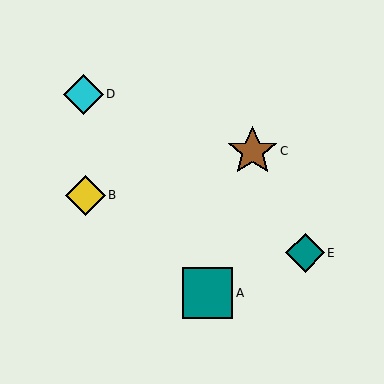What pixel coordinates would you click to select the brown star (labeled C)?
Click at (252, 151) to select the brown star C.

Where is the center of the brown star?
The center of the brown star is at (252, 151).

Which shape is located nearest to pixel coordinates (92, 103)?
The cyan diamond (labeled D) at (83, 94) is nearest to that location.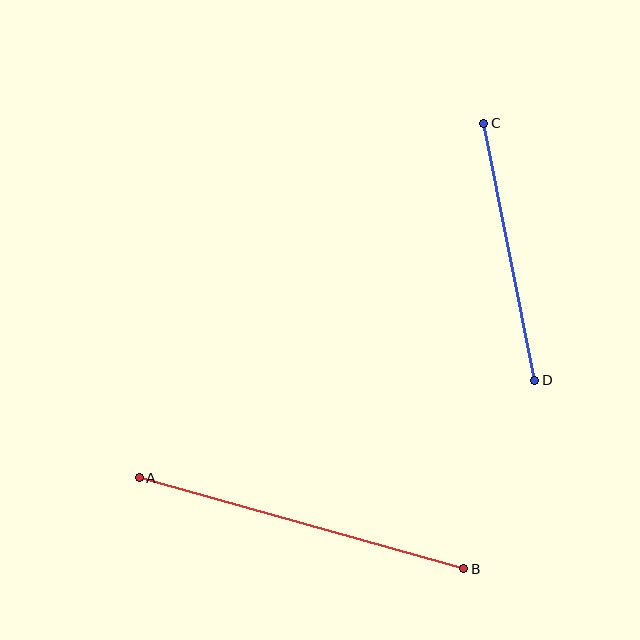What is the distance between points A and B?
The distance is approximately 337 pixels.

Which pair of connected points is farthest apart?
Points A and B are farthest apart.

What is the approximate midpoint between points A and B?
The midpoint is at approximately (301, 523) pixels.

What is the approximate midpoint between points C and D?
The midpoint is at approximately (509, 252) pixels.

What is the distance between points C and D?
The distance is approximately 262 pixels.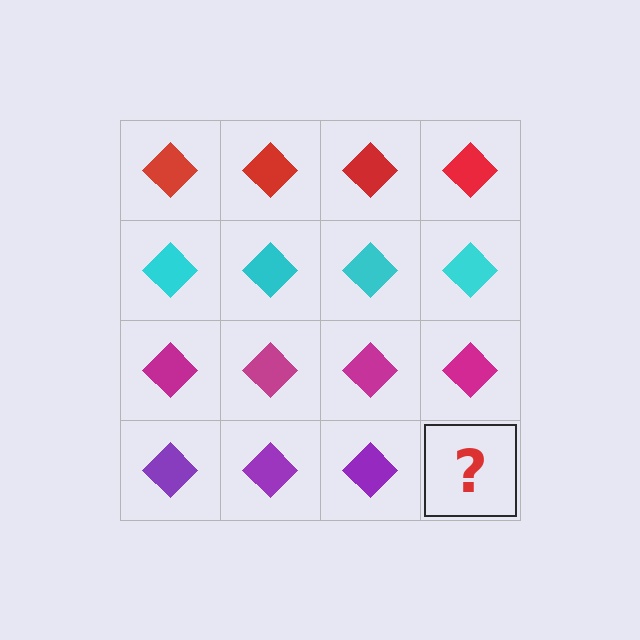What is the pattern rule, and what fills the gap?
The rule is that each row has a consistent color. The gap should be filled with a purple diamond.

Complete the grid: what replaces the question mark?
The question mark should be replaced with a purple diamond.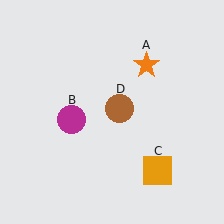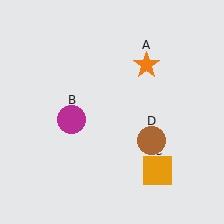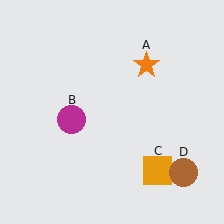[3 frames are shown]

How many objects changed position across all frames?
1 object changed position: brown circle (object D).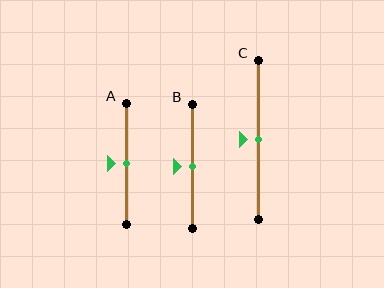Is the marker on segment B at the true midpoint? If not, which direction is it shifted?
Yes, the marker on segment B is at the true midpoint.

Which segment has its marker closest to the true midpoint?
Segment A has its marker closest to the true midpoint.